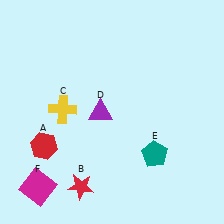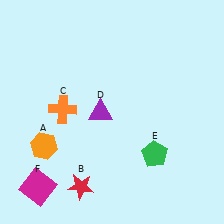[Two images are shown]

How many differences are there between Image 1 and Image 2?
There are 3 differences between the two images.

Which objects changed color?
A changed from red to orange. C changed from yellow to orange. E changed from teal to green.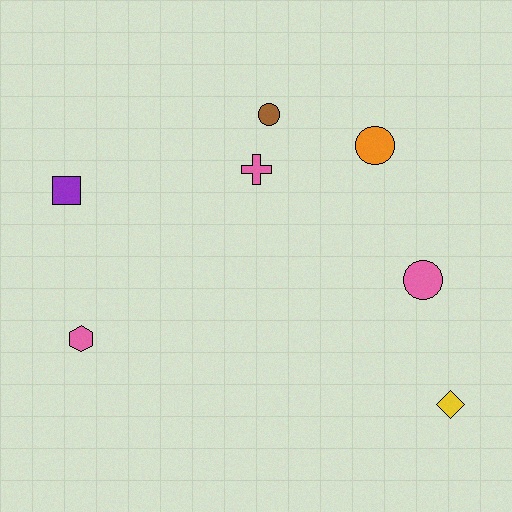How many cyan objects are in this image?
There are no cyan objects.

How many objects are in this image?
There are 7 objects.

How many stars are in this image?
There are no stars.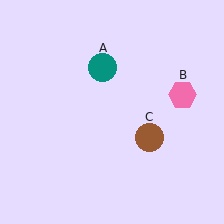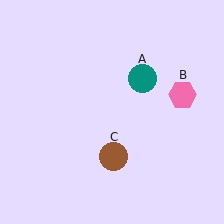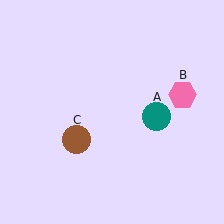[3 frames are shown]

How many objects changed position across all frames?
2 objects changed position: teal circle (object A), brown circle (object C).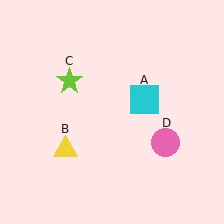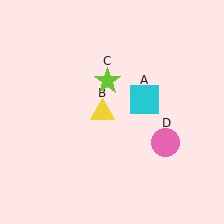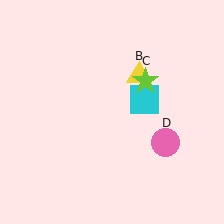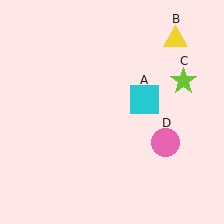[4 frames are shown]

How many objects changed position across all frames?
2 objects changed position: yellow triangle (object B), lime star (object C).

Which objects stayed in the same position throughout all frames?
Cyan square (object A) and pink circle (object D) remained stationary.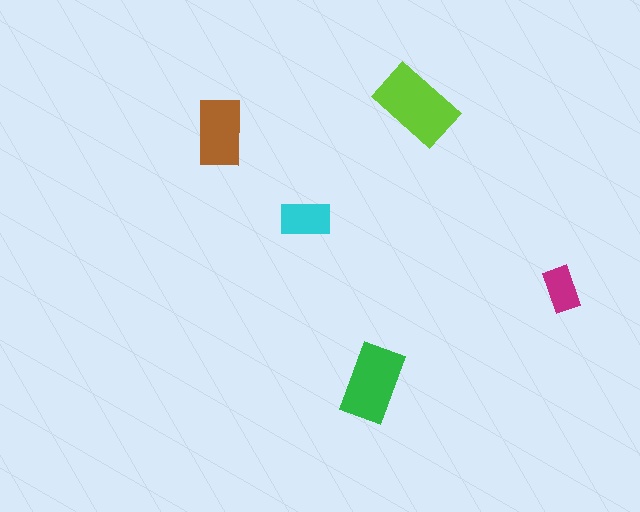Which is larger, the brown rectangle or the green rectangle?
The green one.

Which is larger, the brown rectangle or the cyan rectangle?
The brown one.